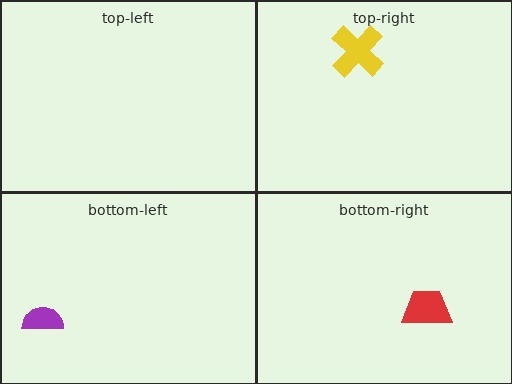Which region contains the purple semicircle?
The bottom-left region.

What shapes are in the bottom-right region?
The red trapezoid.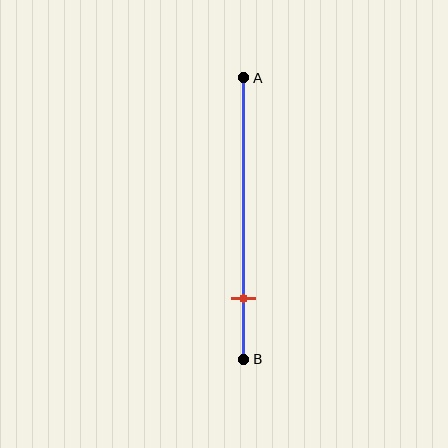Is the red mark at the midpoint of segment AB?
No, the mark is at about 80% from A, not at the 50% midpoint.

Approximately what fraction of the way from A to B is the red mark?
The red mark is approximately 80% of the way from A to B.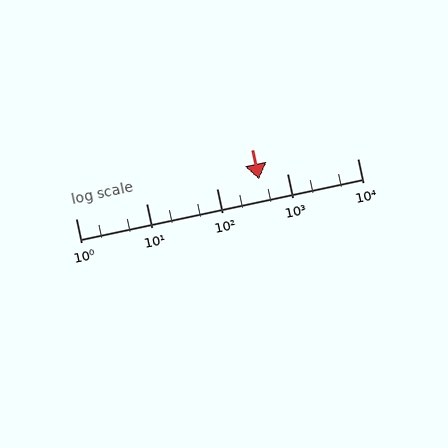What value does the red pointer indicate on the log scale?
The pointer indicates approximately 400.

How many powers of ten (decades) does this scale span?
The scale spans 4 decades, from 1 to 10000.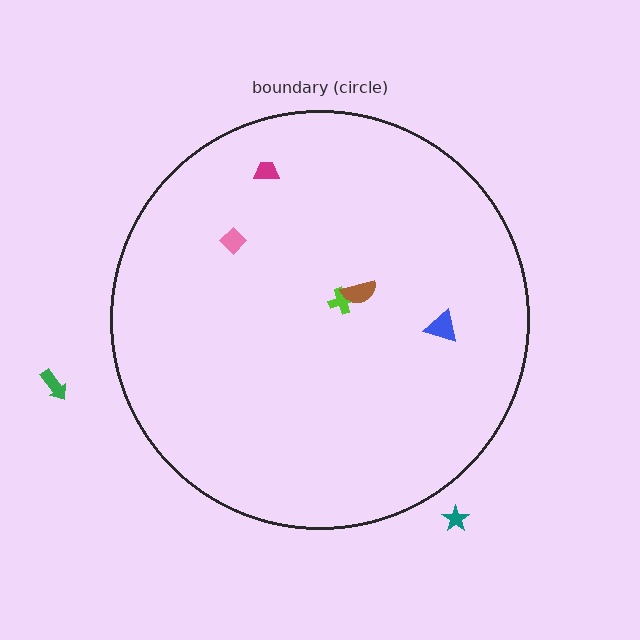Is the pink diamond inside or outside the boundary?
Inside.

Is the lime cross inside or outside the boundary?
Inside.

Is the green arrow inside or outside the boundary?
Outside.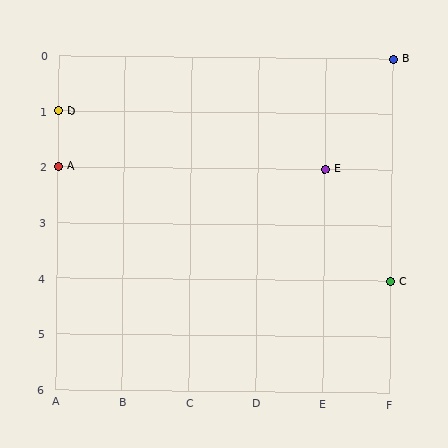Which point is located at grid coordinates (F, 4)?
Point C is at (F, 4).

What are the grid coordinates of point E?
Point E is at grid coordinates (E, 2).